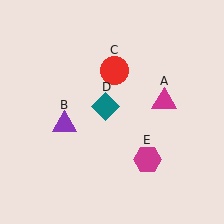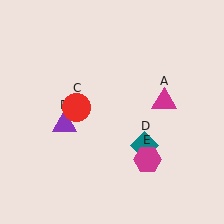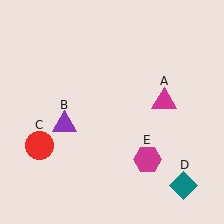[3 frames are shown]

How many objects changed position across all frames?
2 objects changed position: red circle (object C), teal diamond (object D).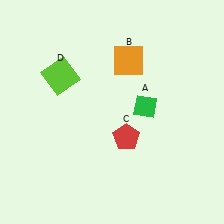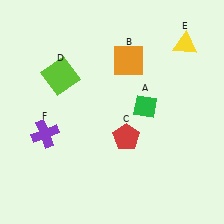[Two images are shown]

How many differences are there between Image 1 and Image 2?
There are 2 differences between the two images.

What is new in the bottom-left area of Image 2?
A purple cross (F) was added in the bottom-left area of Image 2.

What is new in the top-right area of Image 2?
A yellow triangle (E) was added in the top-right area of Image 2.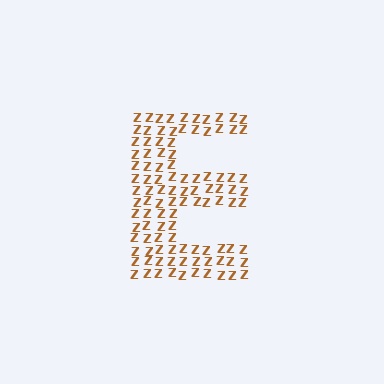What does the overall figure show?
The overall figure shows the letter E.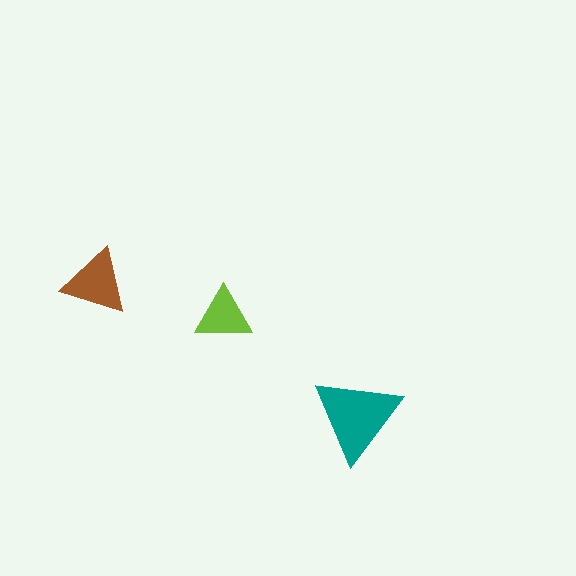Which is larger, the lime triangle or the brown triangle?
The brown one.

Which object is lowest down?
The teal triangle is bottommost.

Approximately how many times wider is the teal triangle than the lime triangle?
About 1.5 times wider.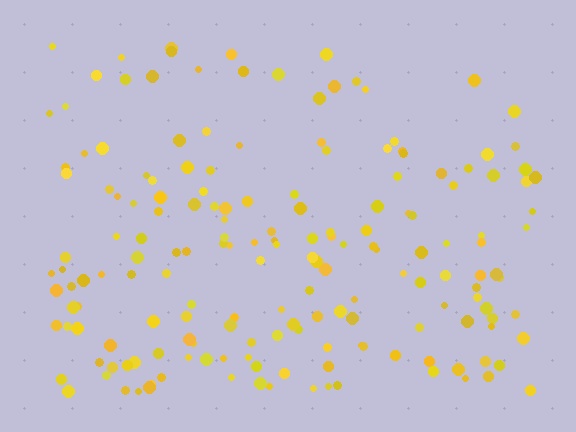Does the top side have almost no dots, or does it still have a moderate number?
Still a moderate number, just noticeably fewer than the bottom.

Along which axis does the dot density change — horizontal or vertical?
Vertical.